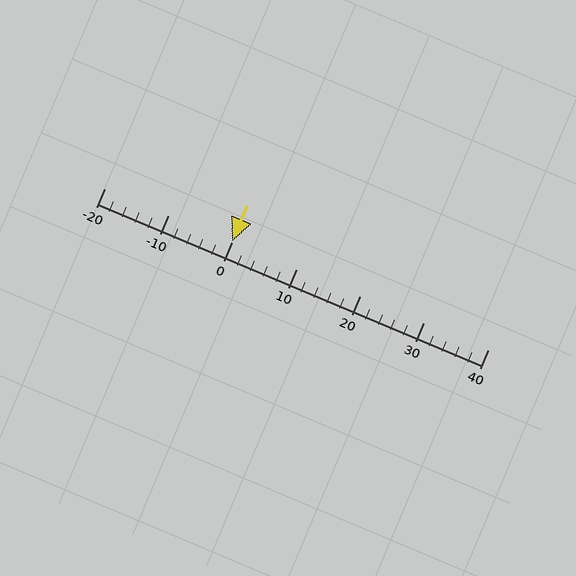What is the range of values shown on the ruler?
The ruler shows values from -20 to 40.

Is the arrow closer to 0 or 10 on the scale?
The arrow is closer to 0.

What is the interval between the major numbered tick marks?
The major tick marks are spaced 10 units apart.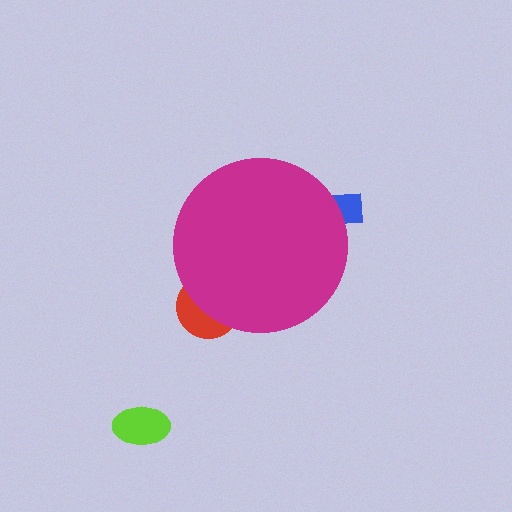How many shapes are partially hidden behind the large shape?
2 shapes are partially hidden.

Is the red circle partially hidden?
Yes, the red circle is partially hidden behind the magenta circle.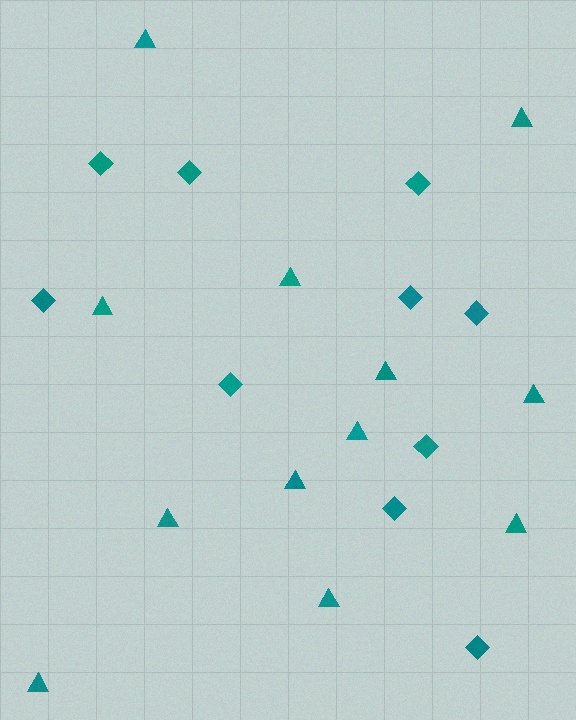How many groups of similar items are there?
There are 2 groups: one group of diamonds (10) and one group of triangles (12).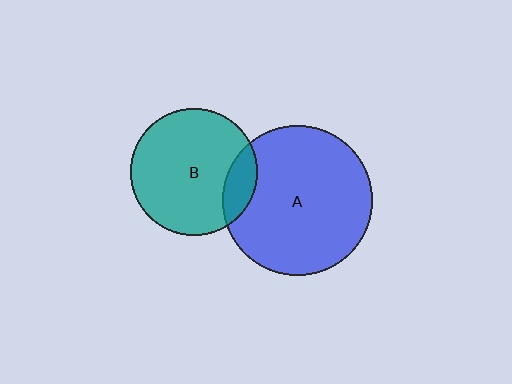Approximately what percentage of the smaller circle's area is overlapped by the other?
Approximately 15%.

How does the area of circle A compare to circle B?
Approximately 1.4 times.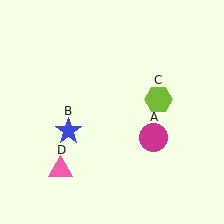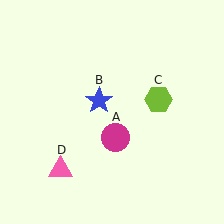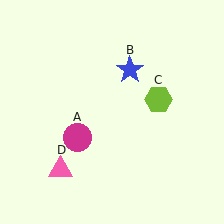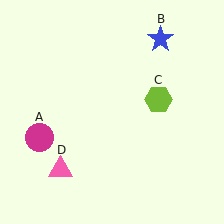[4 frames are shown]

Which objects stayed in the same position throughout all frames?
Lime hexagon (object C) and pink triangle (object D) remained stationary.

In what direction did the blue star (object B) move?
The blue star (object B) moved up and to the right.